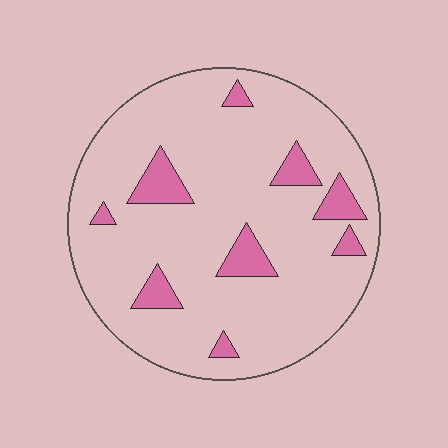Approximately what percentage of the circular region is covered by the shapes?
Approximately 10%.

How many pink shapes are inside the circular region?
9.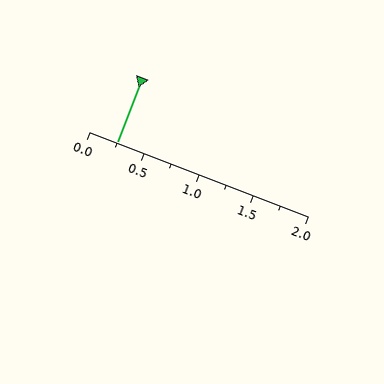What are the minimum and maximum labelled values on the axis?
The axis runs from 0.0 to 2.0.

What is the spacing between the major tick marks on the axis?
The major ticks are spaced 0.5 apart.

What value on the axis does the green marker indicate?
The marker indicates approximately 0.25.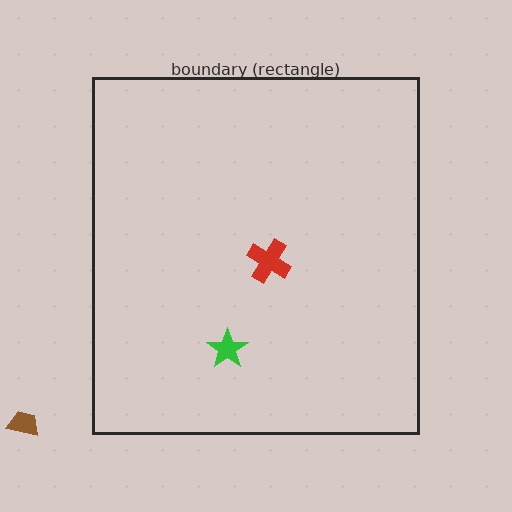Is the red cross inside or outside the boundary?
Inside.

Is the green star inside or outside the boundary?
Inside.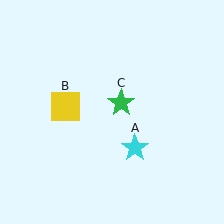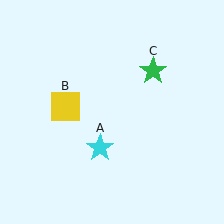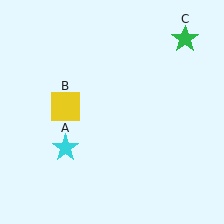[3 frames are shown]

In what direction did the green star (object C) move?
The green star (object C) moved up and to the right.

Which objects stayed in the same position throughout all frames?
Yellow square (object B) remained stationary.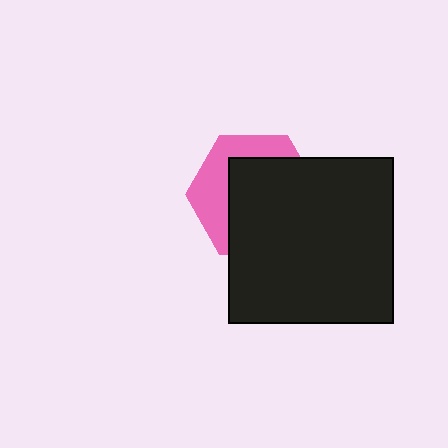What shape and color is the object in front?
The object in front is a black square.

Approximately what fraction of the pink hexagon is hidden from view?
Roughly 64% of the pink hexagon is hidden behind the black square.